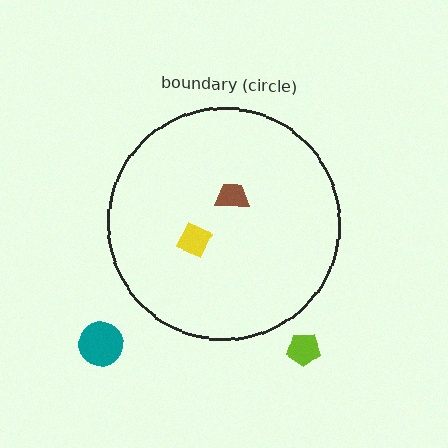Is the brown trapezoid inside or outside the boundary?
Inside.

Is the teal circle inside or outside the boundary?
Outside.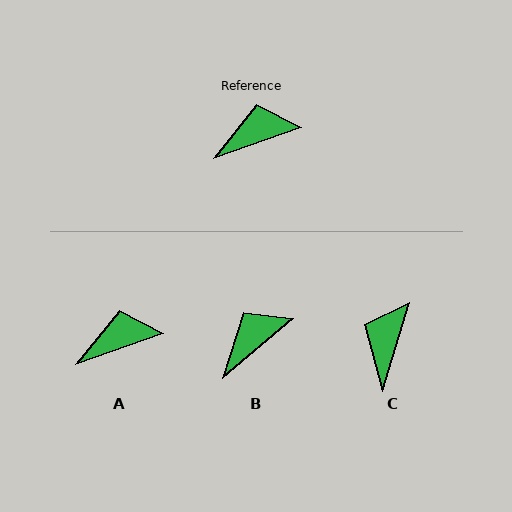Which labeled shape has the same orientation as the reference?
A.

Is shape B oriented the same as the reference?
No, it is off by about 20 degrees.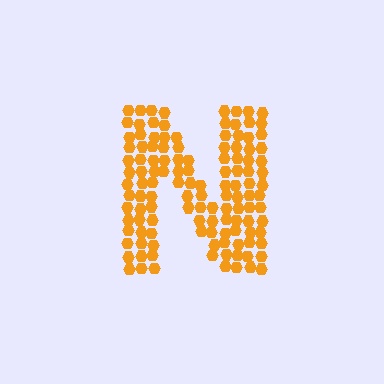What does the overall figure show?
The overall figure shows the letter N.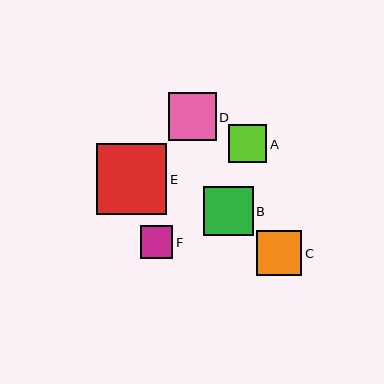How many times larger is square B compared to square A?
Square B is approximately 1.3 times the size of square A.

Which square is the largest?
Square E is the largest with a size of approximately 71 pixels.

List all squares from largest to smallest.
From largest to smallest: E, B, D, C, A, F.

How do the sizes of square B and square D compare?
Square B and square D are approximately the same size.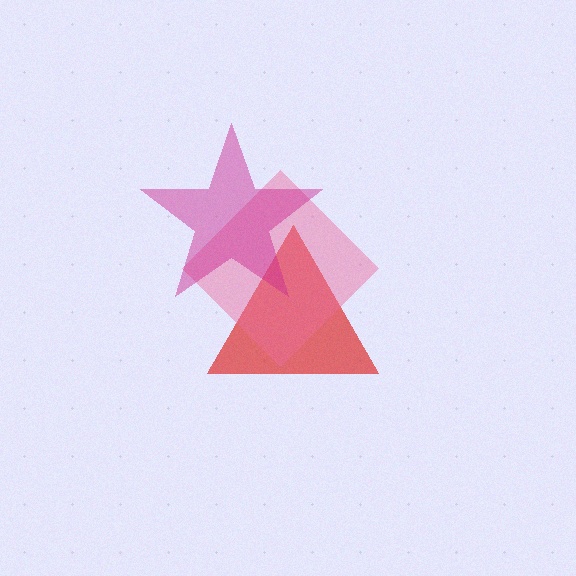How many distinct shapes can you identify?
There are 3 distinct shapes: a red triangle, a pink diamond, a magenta star.